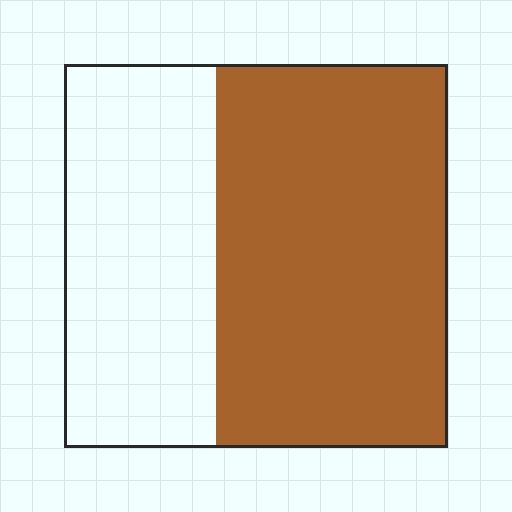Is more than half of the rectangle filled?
Yes.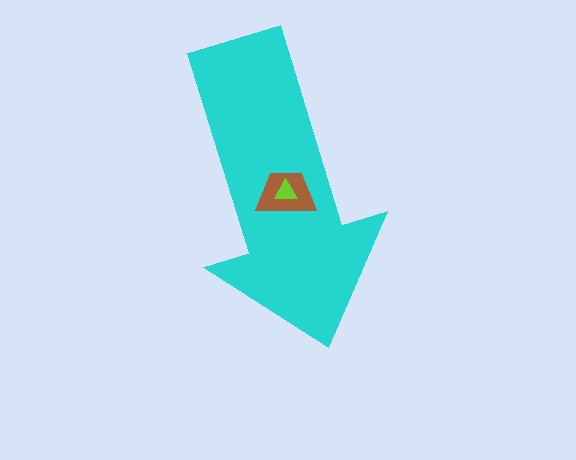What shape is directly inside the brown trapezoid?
The lime triangle.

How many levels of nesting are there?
3.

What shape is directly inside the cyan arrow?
The brown trapezoid.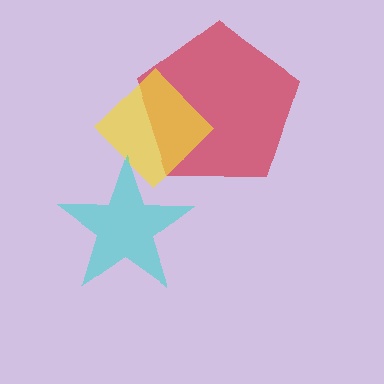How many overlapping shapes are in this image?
There are 3 overlapping shapes in the image.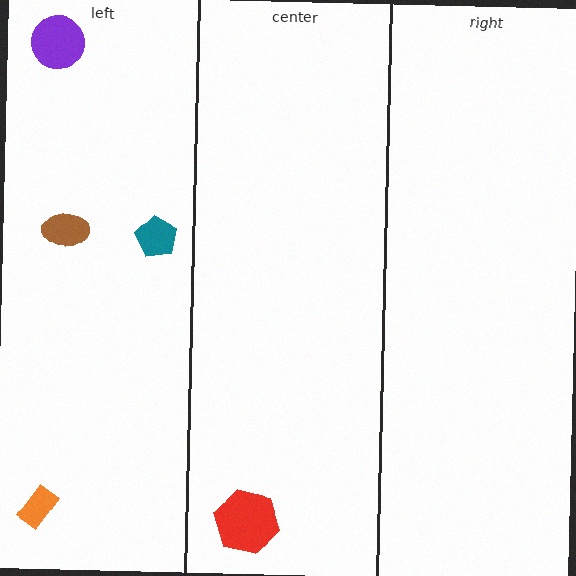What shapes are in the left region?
The brown ellipse, the purple circle, the orange rectangle, the teal pentagon.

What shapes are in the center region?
The red hexagon.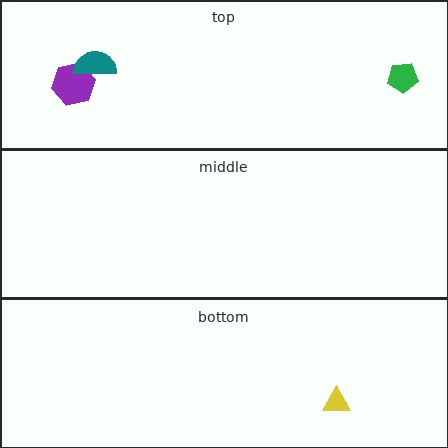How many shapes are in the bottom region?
1.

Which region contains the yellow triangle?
The bottom region.